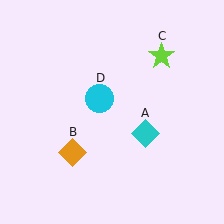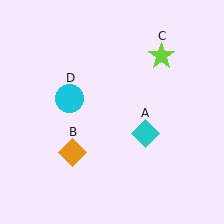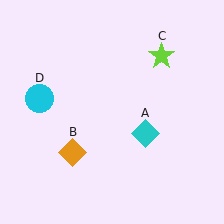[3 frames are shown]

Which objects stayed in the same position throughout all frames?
Cyan diamond (object A) and orange diamond (object B) and lime star (object C) remained stationary.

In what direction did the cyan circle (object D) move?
The cyan circle (object D) moved left.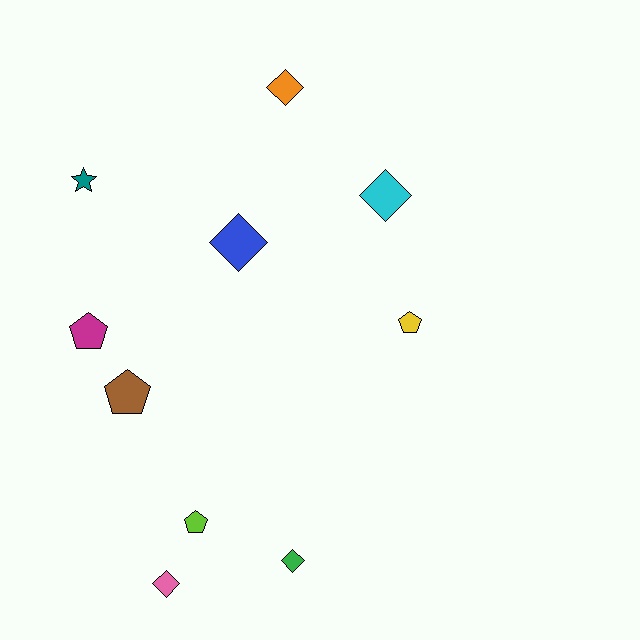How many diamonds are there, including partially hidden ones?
There are 5 diamonds.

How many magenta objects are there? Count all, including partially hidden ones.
There is 1 magenta object.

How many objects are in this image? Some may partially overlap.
There are 10 objects.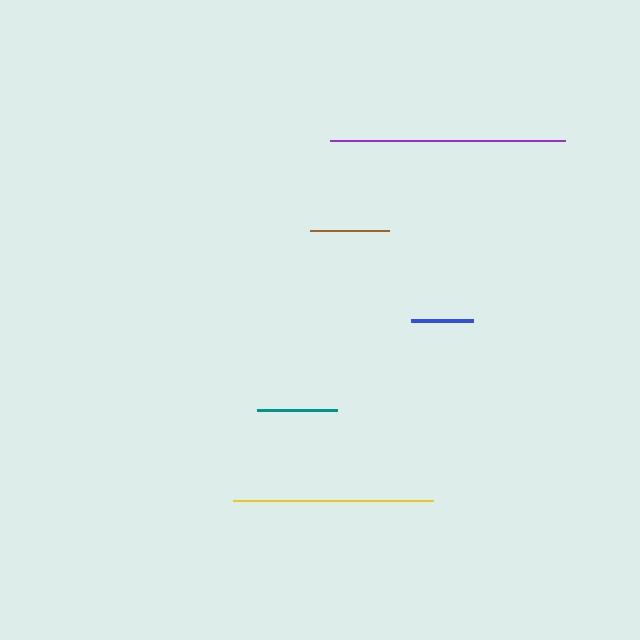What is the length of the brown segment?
The brown segment is approximately 79 pixels long.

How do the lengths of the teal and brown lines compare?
The teal and brown lines are approximately the same length.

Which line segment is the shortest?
The blue line is the shortest at approximately 62 pixels.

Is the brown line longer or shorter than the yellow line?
The yellow line is longer than the brown line.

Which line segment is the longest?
The purple line is the longest at approximately 235 pixels.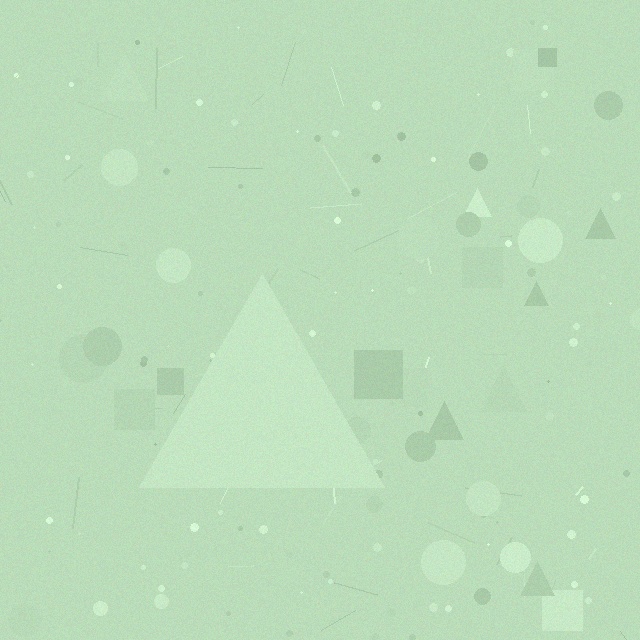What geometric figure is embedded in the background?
A triangle is embedded in the background.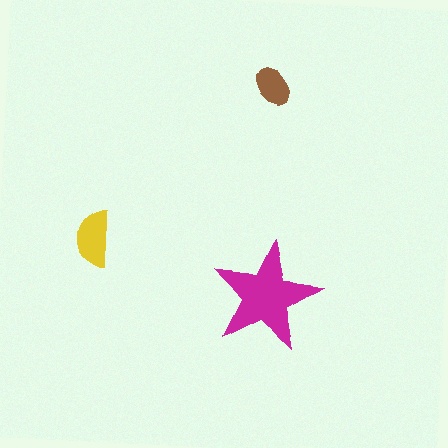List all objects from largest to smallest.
The magenta star, the yellow semicircle, the brown ellipse.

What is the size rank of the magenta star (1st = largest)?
1st.